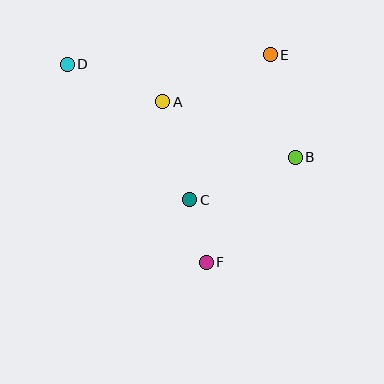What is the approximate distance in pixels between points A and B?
The distance between A and B is approximately 144 pixels.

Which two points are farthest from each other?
Points B and D are farthest from each other.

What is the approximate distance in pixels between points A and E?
The distance between A and E is approximately 117 pixels.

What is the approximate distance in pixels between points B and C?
The distance between B and C is approximately 113 pixels.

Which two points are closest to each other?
Points C and F are closest to each other.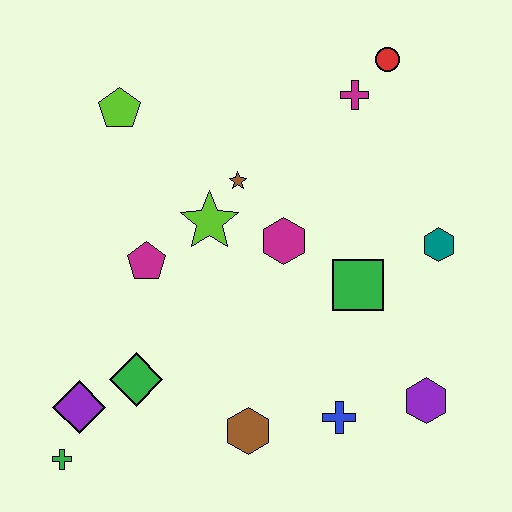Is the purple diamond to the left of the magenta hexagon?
Yes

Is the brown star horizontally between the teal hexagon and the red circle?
No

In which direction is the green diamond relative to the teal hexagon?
The green diamond is to the left of the teal hexagon.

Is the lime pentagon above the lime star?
Yes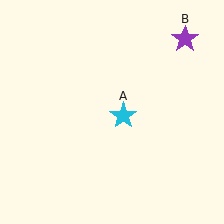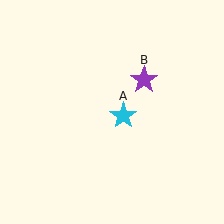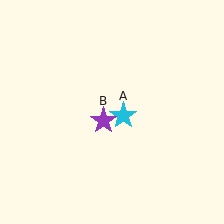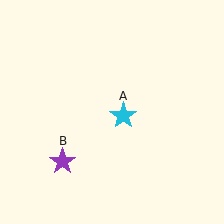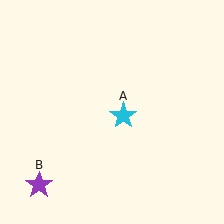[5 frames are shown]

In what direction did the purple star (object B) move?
The purple star (object B) moved down and to the left.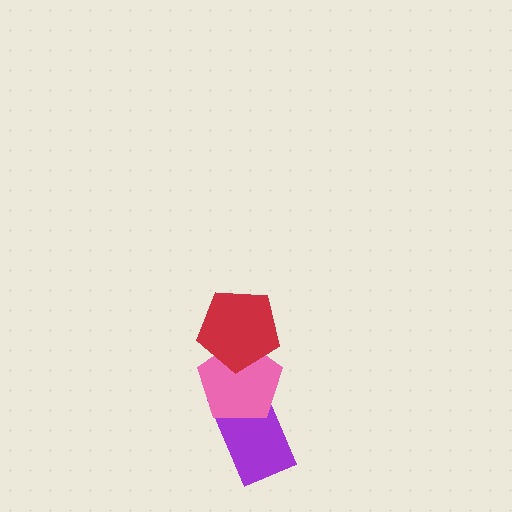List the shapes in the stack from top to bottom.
From top to bottom: the red pentagon, the pink pentagon, the purple rectangle.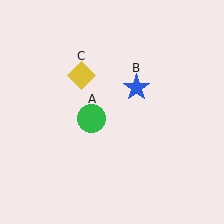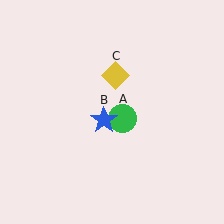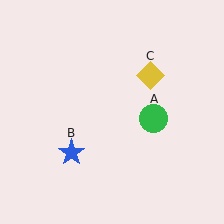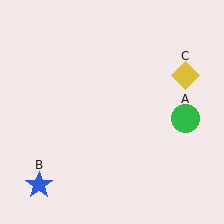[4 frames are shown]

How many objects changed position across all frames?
3 objects changed position: green circle (object A), blue star (object B), yellow diamond (object C).